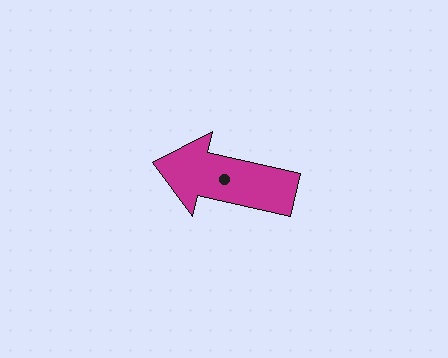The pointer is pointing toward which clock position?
Roughly 9 o'clock.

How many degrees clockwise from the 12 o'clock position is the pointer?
Approximately 283 degrees.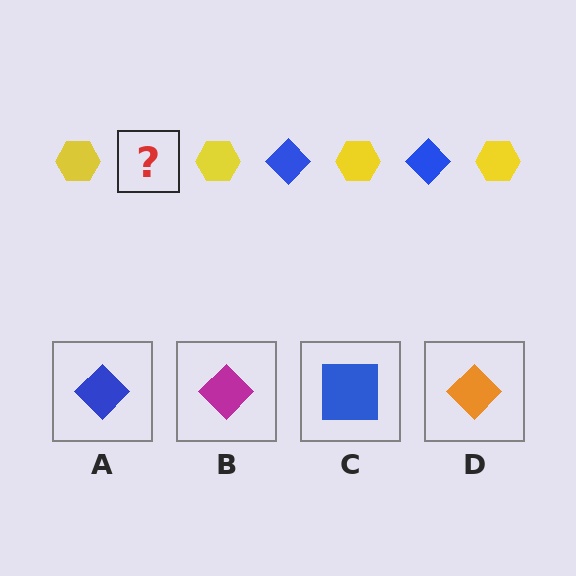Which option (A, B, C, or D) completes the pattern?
A.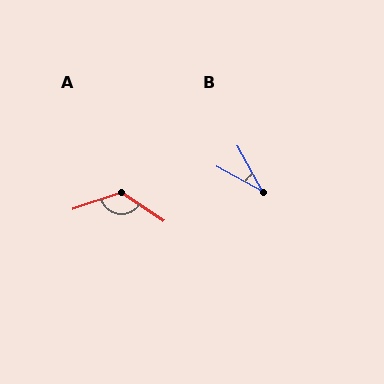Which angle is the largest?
A, at approximately 128 degrees.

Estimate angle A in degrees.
Approximately 128 degrees.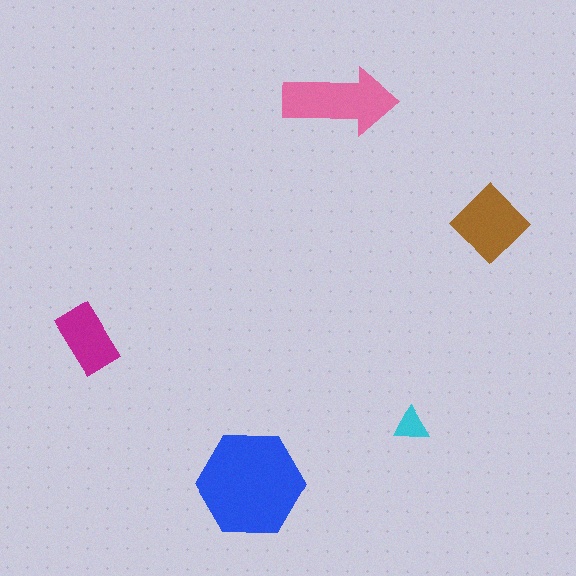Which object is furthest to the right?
The brown diamond is rightmost.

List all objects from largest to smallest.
The blue hexagon, the pink arrow, the brown diamond, the magenta rectangle, the cyan triangle.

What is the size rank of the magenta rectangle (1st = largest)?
4th.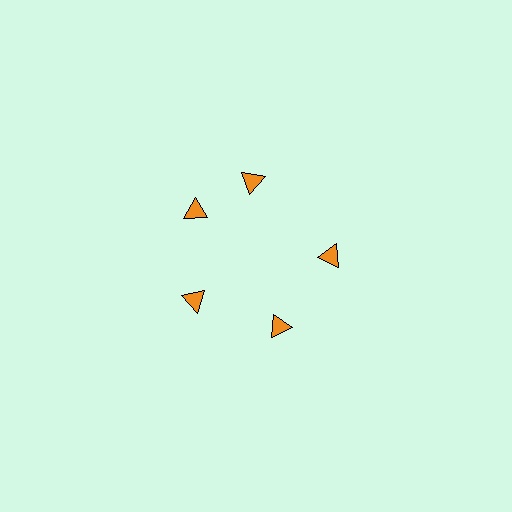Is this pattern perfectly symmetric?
No. The 5 orange triangles are arranged in a ring, but one element near the 1 o'clock position is rotated out of alignment along the ring, breaking the 5-fold rotational symmetry.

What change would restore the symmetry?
The symmetry would be restored by rotating it back into even spacing with its neighbors so that all 5 triangles sit at equal angles and equal distance from the center.